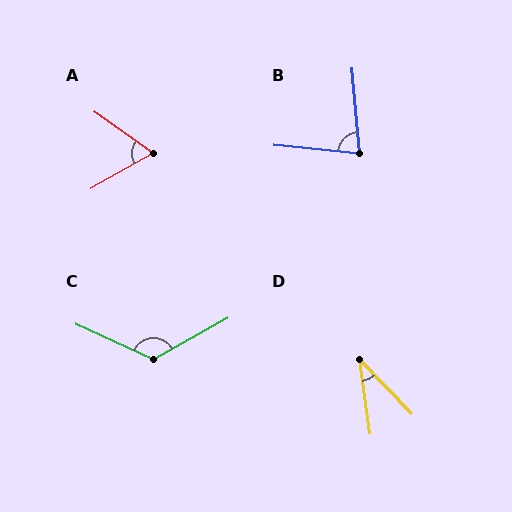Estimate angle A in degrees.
Approximately 65 degrees.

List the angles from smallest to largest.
D (36°), A (65°), B (79°), C (127°).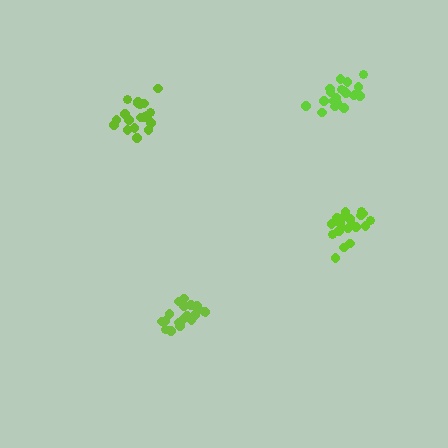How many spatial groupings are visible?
There are 4 spatial groupings.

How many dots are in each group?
Group 1: 19 dots, Group 2: 20 dots, Group 3: 20 dots, Group 4: 19 dots (78 total).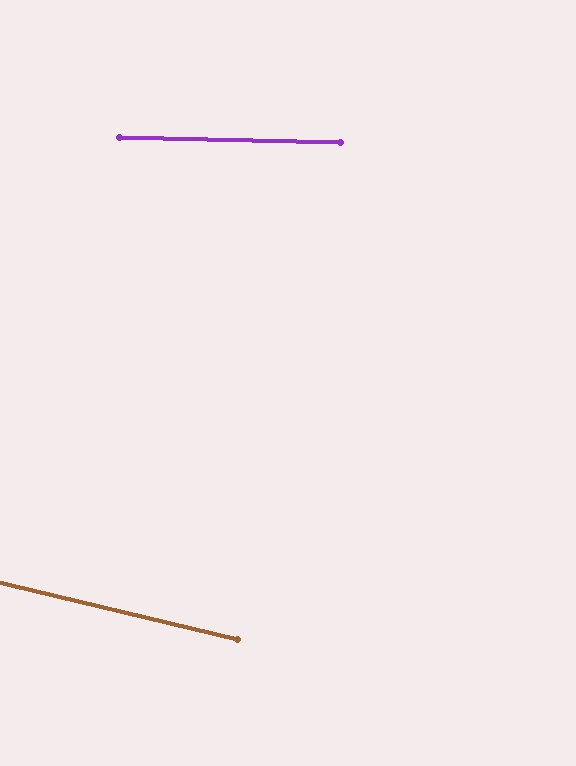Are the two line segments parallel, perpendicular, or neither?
Neither parallel nor perpendicular — they differ by about 12°.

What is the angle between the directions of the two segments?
Approximately 12 degrees.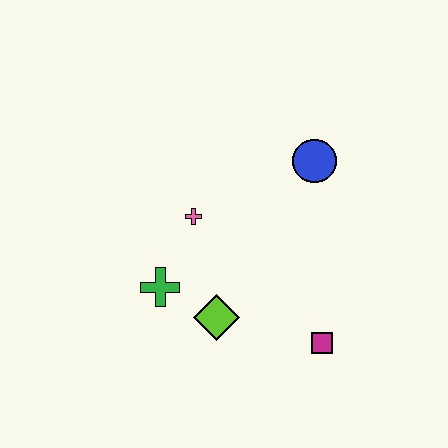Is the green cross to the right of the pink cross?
No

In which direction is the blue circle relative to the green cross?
The blue circle is to the right of the green cross.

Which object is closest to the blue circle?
The pink cross is closest to the blue circle.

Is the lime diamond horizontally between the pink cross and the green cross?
No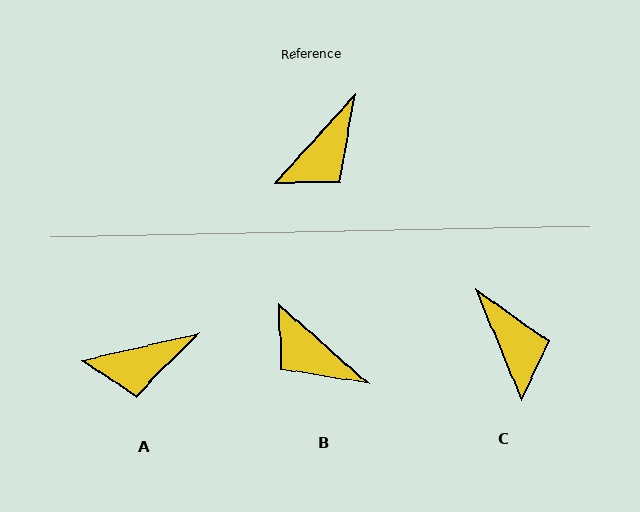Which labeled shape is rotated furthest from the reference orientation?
B, about 89 degrees away.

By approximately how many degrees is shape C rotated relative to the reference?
Approximately 64 degrees counter-clockwise.